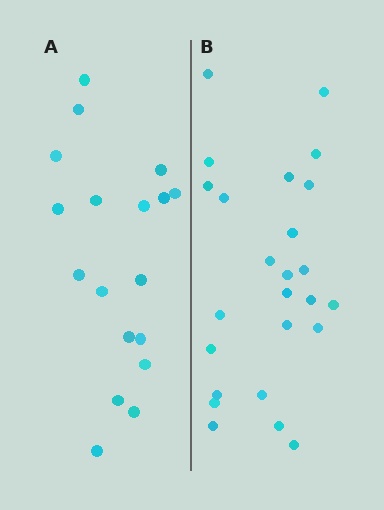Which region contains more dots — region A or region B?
Region B (the right region) has more dots.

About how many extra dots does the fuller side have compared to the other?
Region B has roughly 8 or so more dots than region A.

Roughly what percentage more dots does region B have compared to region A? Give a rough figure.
About 40% more.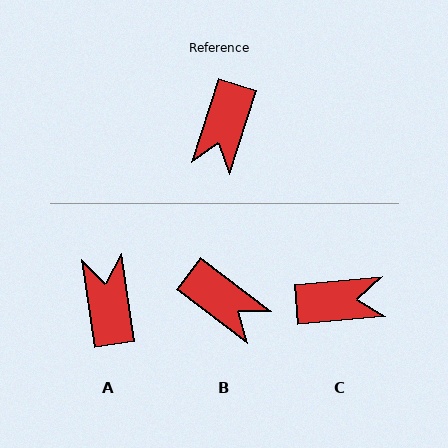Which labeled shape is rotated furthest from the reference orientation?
A, about 154 degrees away.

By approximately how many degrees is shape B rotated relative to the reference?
Approximately 71 degrees counter-clockwise.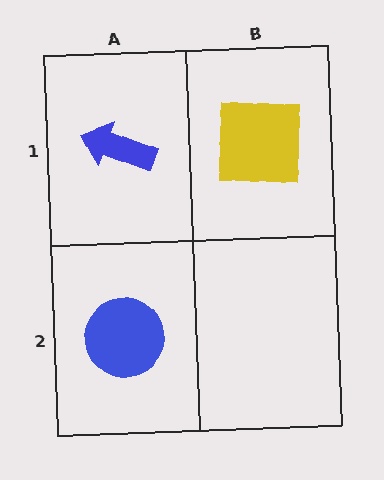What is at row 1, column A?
A blue arrow.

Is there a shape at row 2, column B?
No, that cell is empty.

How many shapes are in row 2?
1 shape.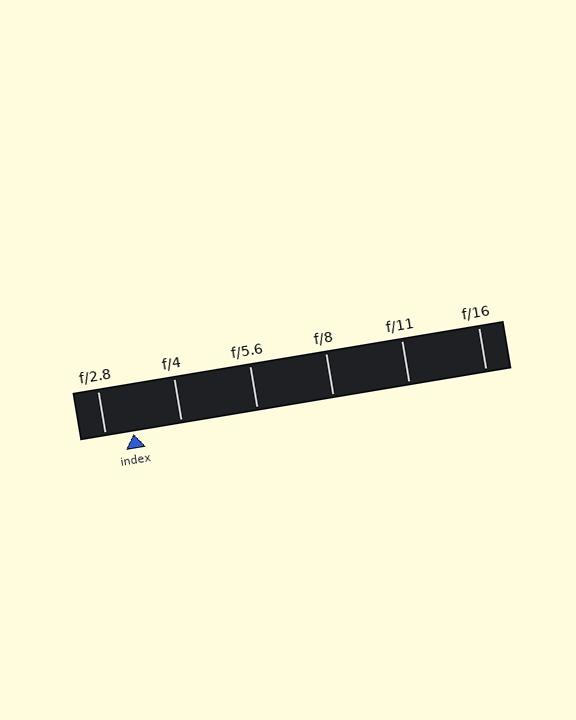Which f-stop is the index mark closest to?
The index mark is closest to f/2.8.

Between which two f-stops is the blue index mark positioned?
The index mark is between f/2.8 and f/4.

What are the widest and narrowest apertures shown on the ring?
The widest aperture shown is f/2.8 and the narrowest is f/16.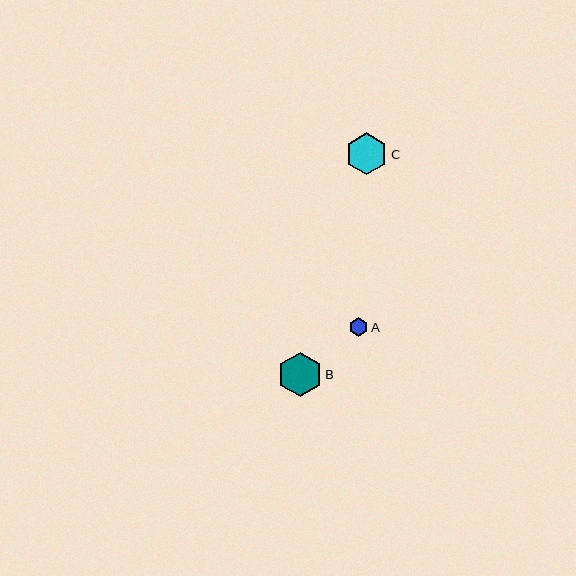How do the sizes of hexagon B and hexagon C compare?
Hexagon B and hexagon C are approximately the same size.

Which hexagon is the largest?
Hexagon B is the largest with a size of approximately 44 pixels.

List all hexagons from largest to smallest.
From largest to smallest: B, C, A.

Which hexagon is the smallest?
Hexagon A is the smallest with a size of approximately 19 pixels.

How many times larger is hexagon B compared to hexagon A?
Hexagon B is approximately 2.4 times the size of hexagon A.